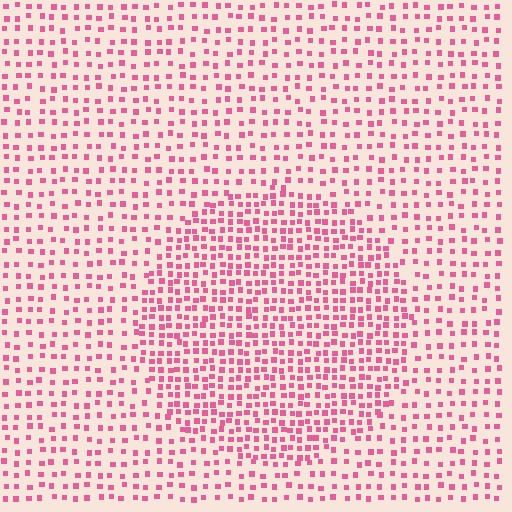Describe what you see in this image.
The image contains small pink elements arranged at two different densities. A circle-shaped region is visible where the elements are more densely packed than the surrounding area.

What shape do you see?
I see a circle.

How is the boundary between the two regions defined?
The boundary is defined by a change in element density (approximately 1.8x ratio). All elements are the same color, size, and shape.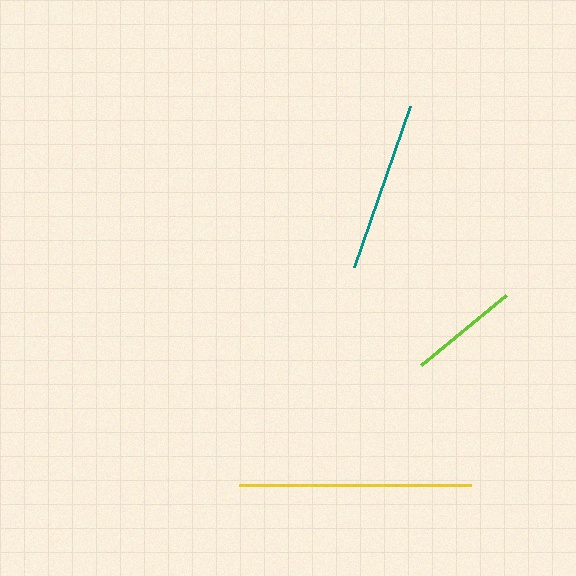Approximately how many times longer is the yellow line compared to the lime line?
The yellow line is approximately 2.1 times the length of the lime line.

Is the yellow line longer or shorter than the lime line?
The yellow line is longer than the lime line.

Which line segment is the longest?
The yellow line is the longest at approximately 232 pixels.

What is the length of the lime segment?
The lime segment is approximately 110 pixels long.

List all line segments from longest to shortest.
From longest to shortest: yellow, teal, lime.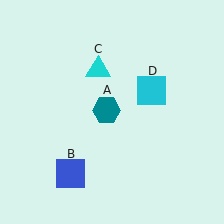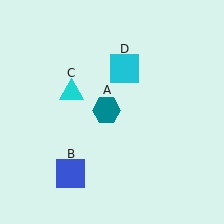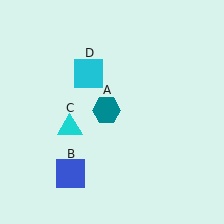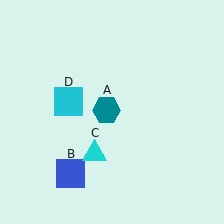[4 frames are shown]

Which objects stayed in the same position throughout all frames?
Teal hexagon (object A) and blue square (object B) remained stationary.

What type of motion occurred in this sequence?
The cyan triangle (object C), cyan square (object D) rotated counterclockwise around the center of the scene.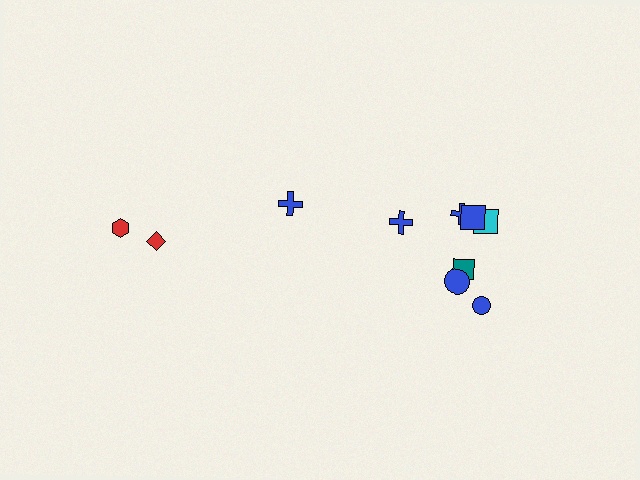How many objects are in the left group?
There are 3 objects.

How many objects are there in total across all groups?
There are 11 objects.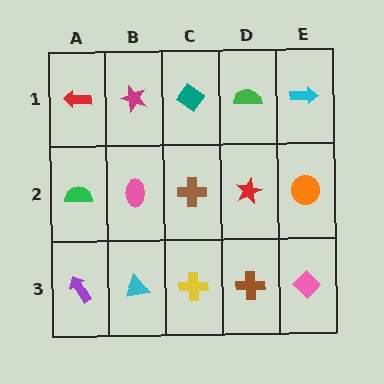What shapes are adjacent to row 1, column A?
A green semicircle (row 2, column A), a magenta star (row 1, column B).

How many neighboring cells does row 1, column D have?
3.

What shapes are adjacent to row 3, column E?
An orange circle (row 2, column E), a brown cross (row 3, column D).